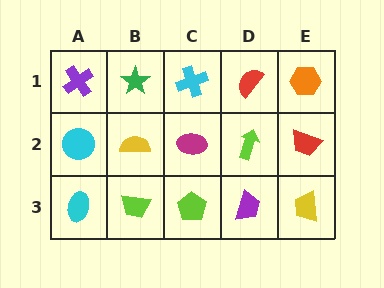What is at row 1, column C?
A cyan cross.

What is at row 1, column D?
A red semicircle.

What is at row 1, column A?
A purple cross.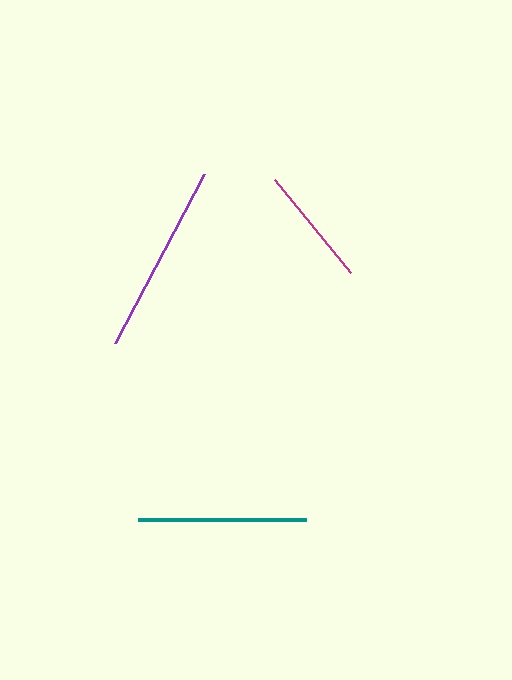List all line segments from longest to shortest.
From longest to shortest: purple, teal, magenta.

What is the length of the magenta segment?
The magenta segment is approximately 121 pixels long.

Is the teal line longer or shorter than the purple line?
The purple line is longer than the teal line.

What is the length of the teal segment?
The teal segment is approximately 168 pixels long.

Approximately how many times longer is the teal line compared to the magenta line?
The teal line is approximately 1.4 times the length of the magenta line.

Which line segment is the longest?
The purple line is the longest at approximately 190 pixels.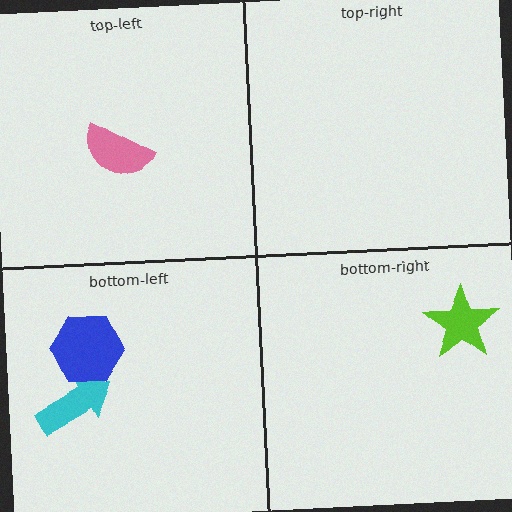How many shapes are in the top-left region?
1.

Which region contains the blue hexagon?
The bottom-left region.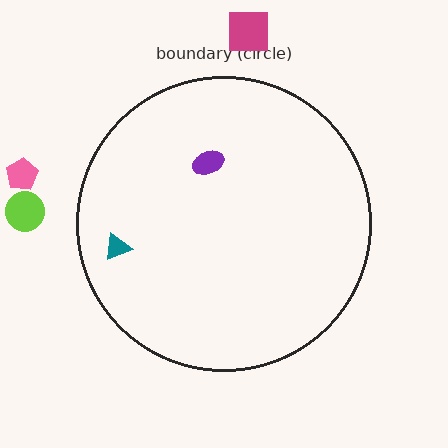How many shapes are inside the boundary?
2 inside, 3 outside.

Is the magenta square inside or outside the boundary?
Outside.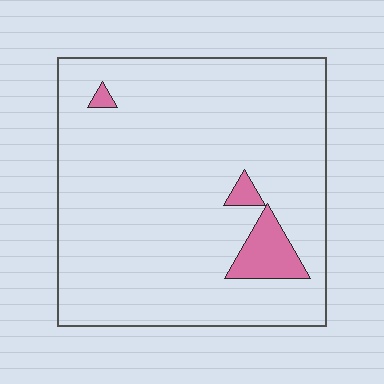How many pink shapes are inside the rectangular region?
3.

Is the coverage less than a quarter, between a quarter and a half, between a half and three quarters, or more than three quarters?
Less than a quarter.